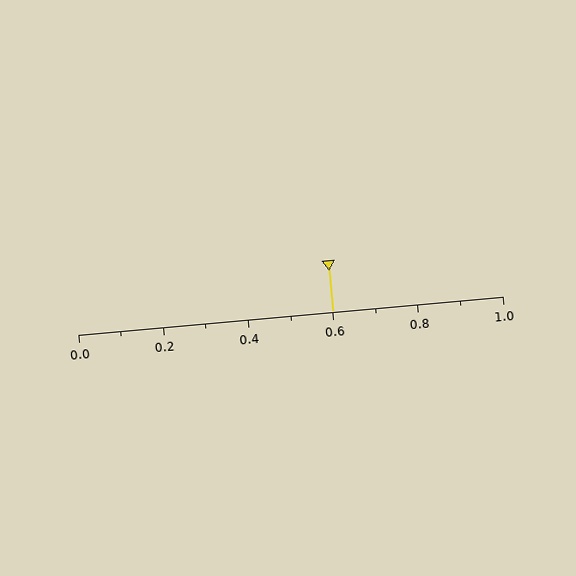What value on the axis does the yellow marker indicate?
The marker indicates approximately 0.6.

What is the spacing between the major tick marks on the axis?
The major ticks are spaced 0.2 apart.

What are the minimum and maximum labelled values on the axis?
The axis runs from 0.0 to 1.0.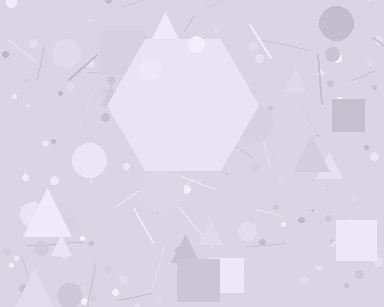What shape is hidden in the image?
A hexagon is hidden in the image.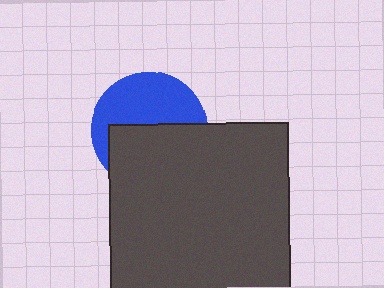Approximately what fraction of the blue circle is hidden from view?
Roughly 51% of the blue circle is hidden behind the dark gray rectangle.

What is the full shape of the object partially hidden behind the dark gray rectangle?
The partially hidden object is a blue circle.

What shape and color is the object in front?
The object in front is a dark gray rectangle.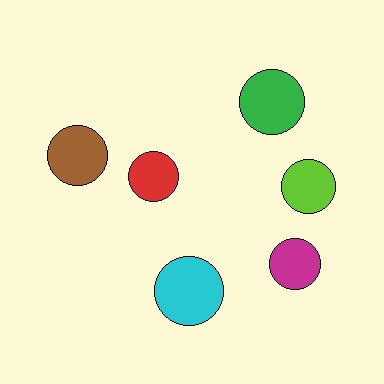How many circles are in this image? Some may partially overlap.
There are 6 circles.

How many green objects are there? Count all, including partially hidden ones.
There is 1 green object.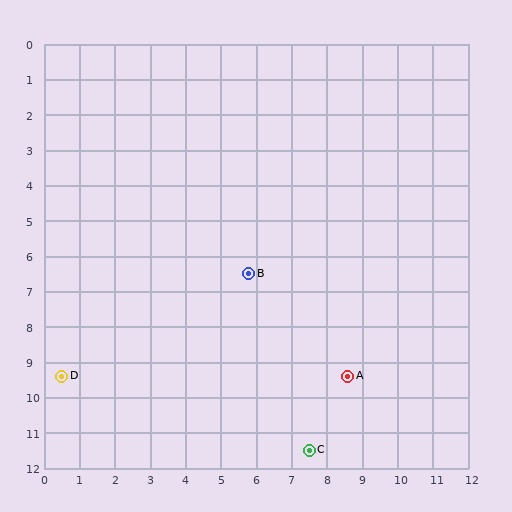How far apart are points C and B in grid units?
Points C and B are about 5.3 grid units apart.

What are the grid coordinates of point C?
Point C is at approximately (7.5, 11.5).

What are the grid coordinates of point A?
Point A is at approximately (8.6, 9.4).